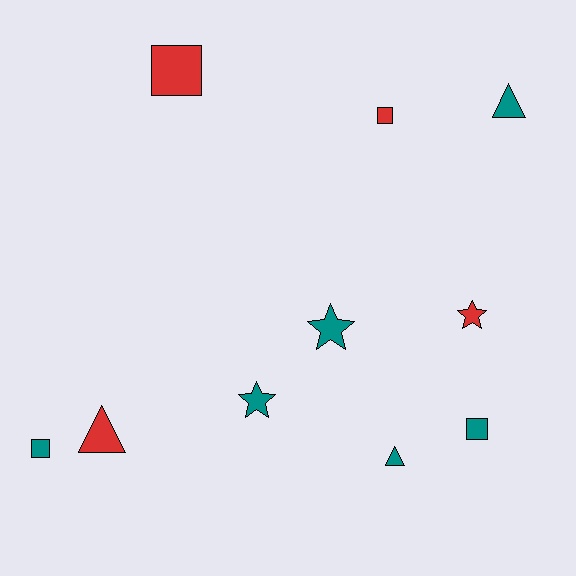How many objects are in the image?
There are 10 objects.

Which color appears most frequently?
Teal, with 6 objects.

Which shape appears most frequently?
Square, with 4 objects.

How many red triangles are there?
There is 1 red triangle.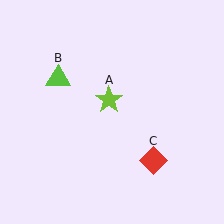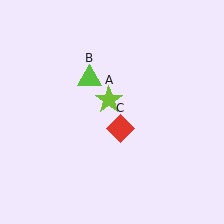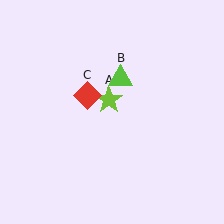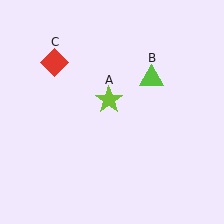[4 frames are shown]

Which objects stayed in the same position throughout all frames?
Lime star (object A) remained stationary.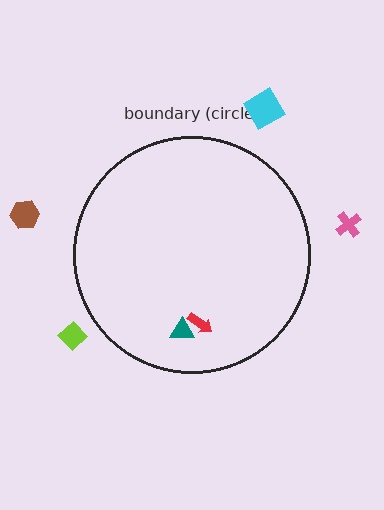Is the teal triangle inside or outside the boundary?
Inside.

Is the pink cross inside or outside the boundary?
Outside.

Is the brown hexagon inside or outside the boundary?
Outside.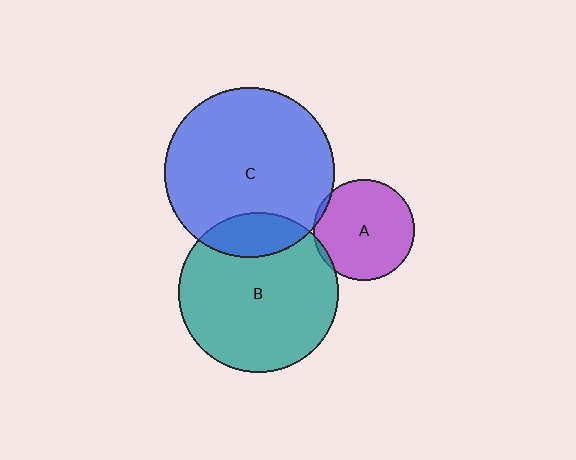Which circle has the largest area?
Circle C (blue).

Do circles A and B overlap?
Yes.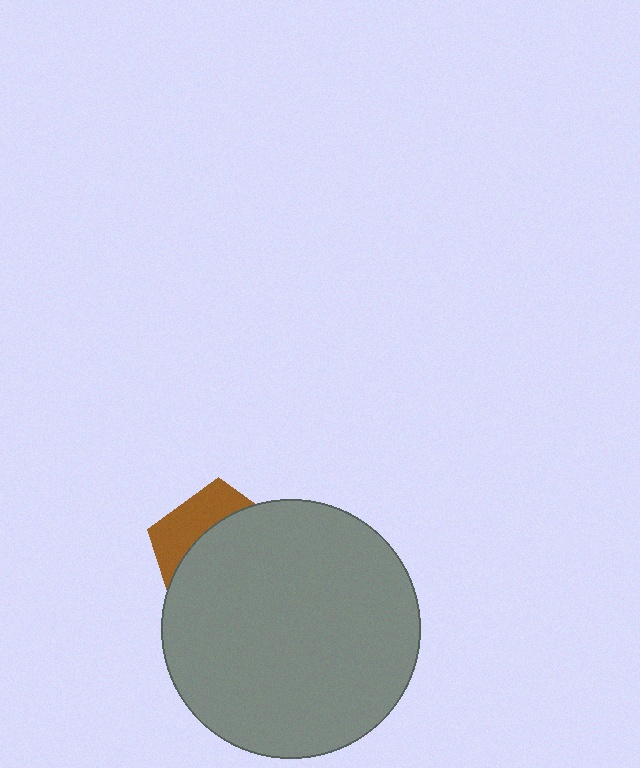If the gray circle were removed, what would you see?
You would see the complete brown pentagon.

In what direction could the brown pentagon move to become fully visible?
The brown pentagon could move toward the upper-left. That would shift it out from behind the gray circle entirely.